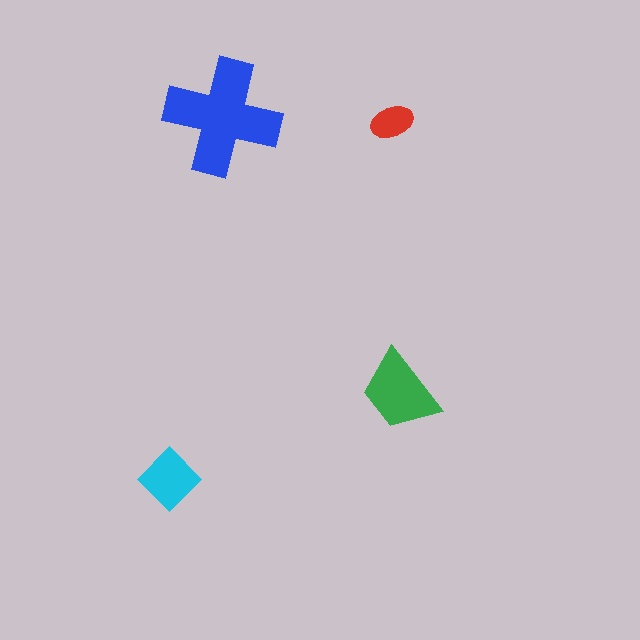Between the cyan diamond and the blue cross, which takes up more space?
The blue cross.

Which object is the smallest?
The red ellipse.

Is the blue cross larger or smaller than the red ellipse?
Larger.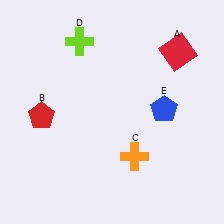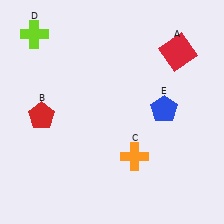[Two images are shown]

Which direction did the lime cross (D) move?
The lime cross (D) moved left.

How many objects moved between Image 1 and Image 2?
1 object moved between the two images.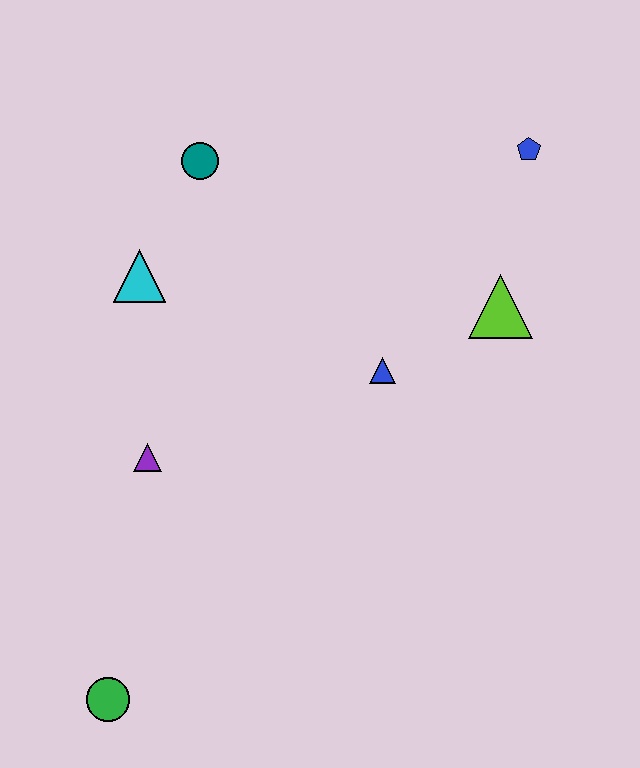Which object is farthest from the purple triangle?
The blue pentagon is farthest from the purple triangle.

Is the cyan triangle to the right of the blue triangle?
No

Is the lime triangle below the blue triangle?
No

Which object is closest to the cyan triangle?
The teal circle is closest to the cyan triangle.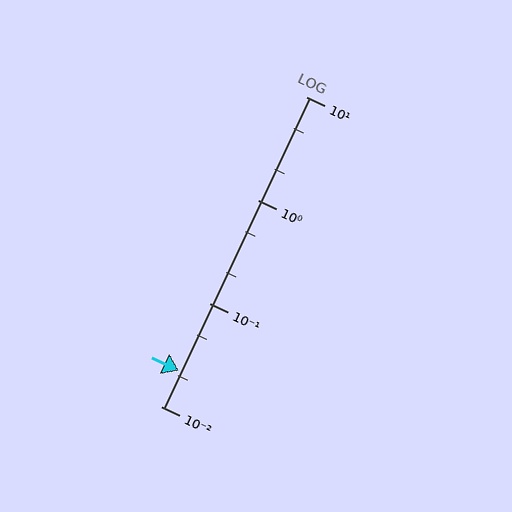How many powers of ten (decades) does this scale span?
The scale spans 3 decades, from 0.01 to 10.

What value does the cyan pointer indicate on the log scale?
The pointer indicates approximately 0.022.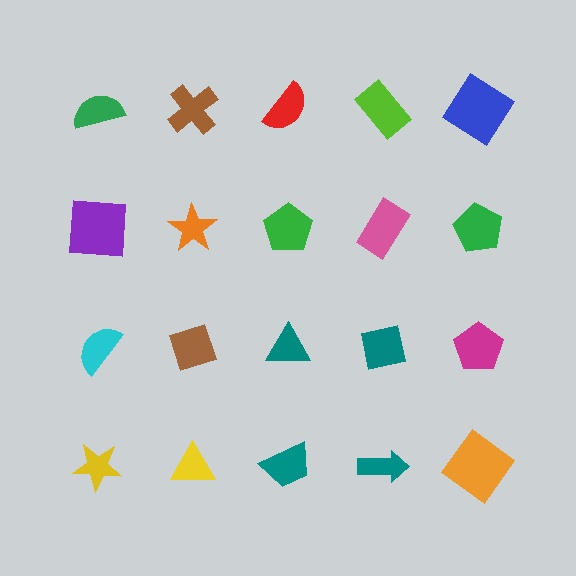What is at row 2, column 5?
A green pentagon.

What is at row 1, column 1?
A green semicircle.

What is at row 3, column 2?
A brown diamond.